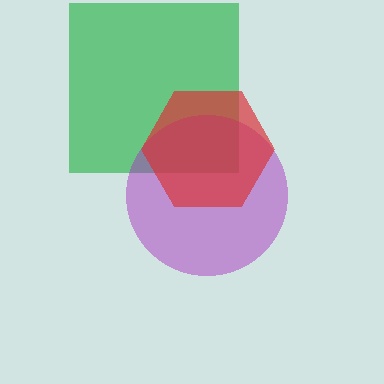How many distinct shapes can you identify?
There are 3 distinct shapes: a green square, a purple circle, a red hexagon.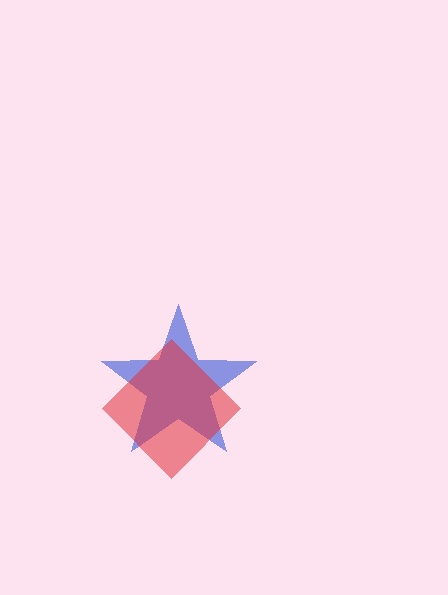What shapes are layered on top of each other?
The layered shapes are: a blue star, a red diamond.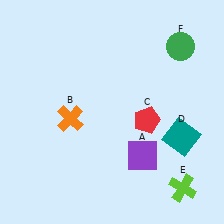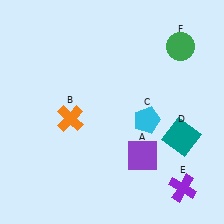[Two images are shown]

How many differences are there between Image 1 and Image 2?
There are 2 differences between the two images.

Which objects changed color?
C changed from red to cyan. E changed from lime to purple.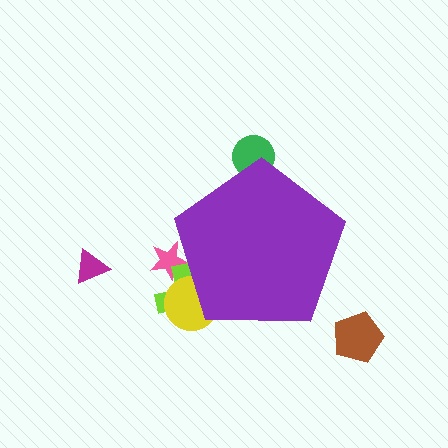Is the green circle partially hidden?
Yes, the green circle is partially hidden behind the purple pentagon.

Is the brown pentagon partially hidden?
No, the brown pentagon is fully visible.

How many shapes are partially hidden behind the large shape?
4 shapes are partially hidden.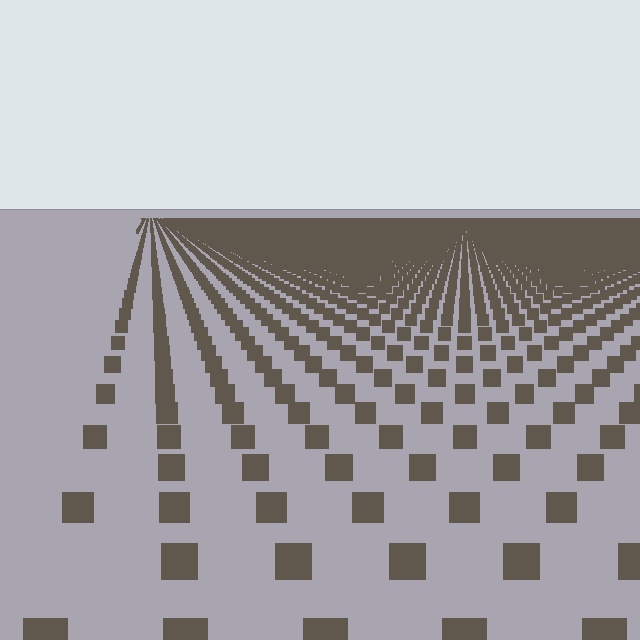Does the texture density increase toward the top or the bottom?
Density increases toward the top.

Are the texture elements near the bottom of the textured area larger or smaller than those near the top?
Larger. Near the bottom, elements are closer to the viewer and appear at a bigger on-screen size.